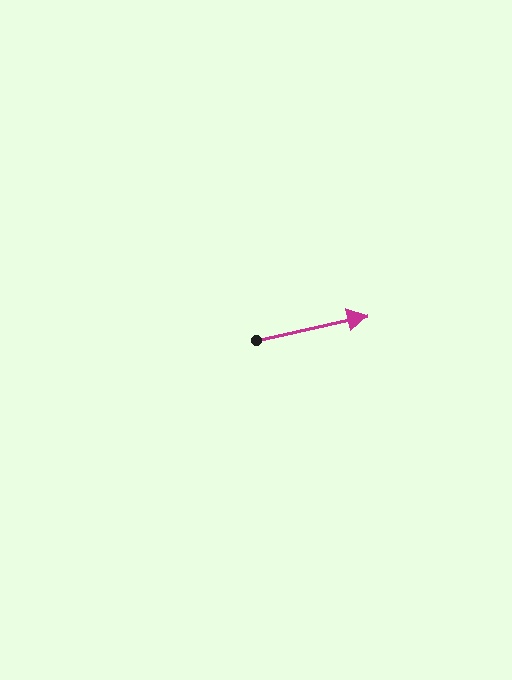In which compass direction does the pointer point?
East.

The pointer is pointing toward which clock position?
Roughly 3 o'clock.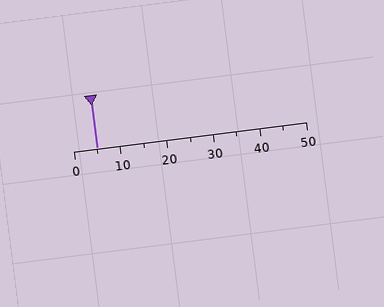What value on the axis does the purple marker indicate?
The marker indicates approximately 5.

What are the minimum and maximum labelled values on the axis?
The axis runs from 0 to 50.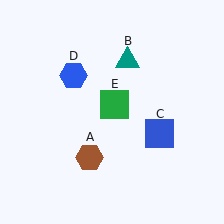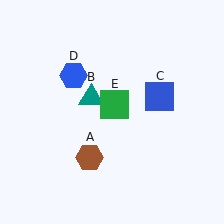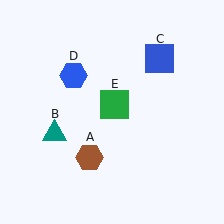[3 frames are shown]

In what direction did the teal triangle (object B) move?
The teal triangle (object B) moved down and to the left.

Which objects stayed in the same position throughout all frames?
Brown hexagon (object A) and blue hexagon (object D) and green square (object E) remained stationary.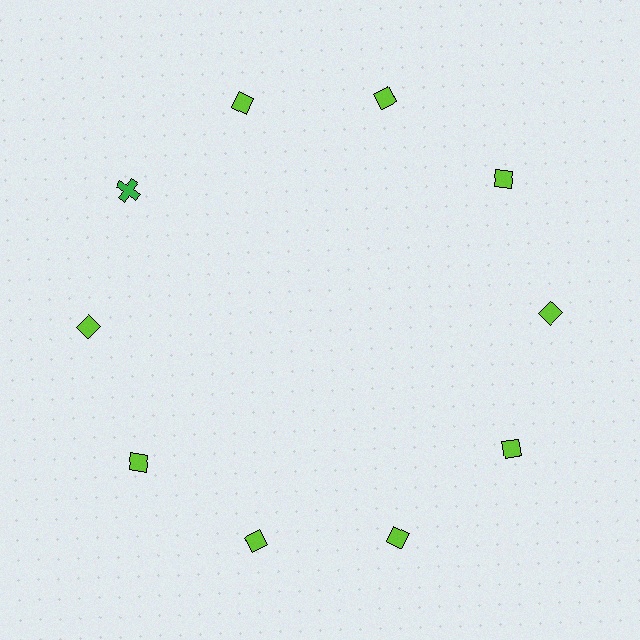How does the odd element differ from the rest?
It differs in both color (green instead of lime) and shape (cross instead of diamond).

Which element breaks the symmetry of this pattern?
The green cross at roughly the 10 o'clock position breaks the symmetry. All other shapes are lime diamonds.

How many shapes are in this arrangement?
There are 10 shapes arranged in a ring pattern.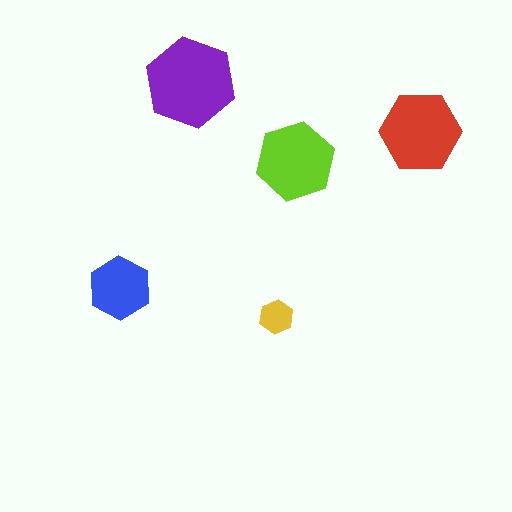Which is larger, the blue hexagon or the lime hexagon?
The lime one.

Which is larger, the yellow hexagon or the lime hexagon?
The lime one.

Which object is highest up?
The purple hexagon is topmost.